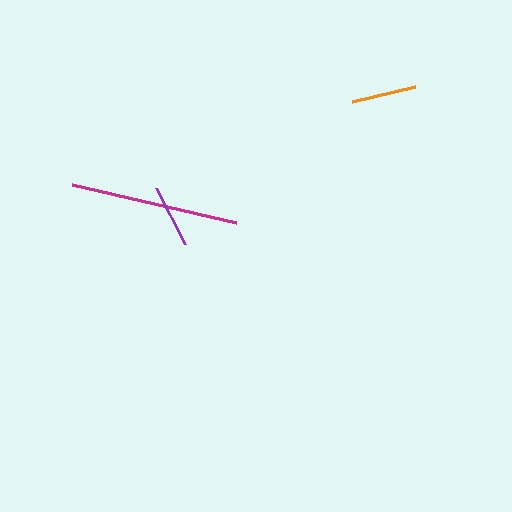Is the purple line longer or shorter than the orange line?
The orange line is longer than the purple line.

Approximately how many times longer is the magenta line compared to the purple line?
The magenta line is approximately 2.6 times the length of the purple line.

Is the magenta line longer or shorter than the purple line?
The magenta line is longer than the purple line.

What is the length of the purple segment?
The purple segment is approximately 63 pixels long.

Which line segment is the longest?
The magenta line is the longest at approximately 167 pixels.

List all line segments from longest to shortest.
From longest to shortest: magenta, orange, purple.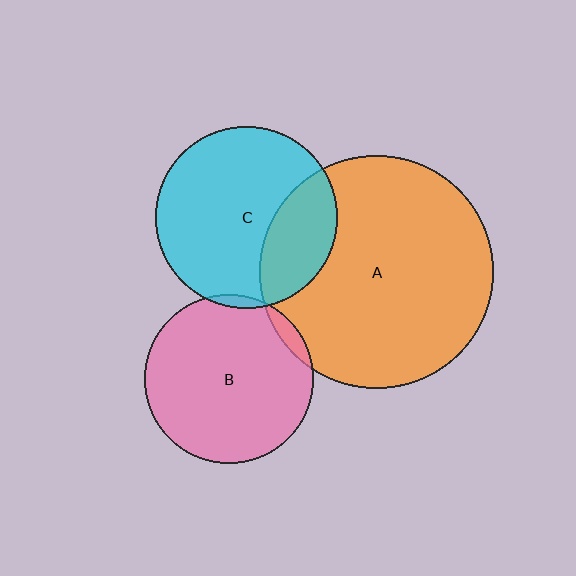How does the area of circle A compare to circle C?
Approximately 1.6 times.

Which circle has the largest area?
Circle A (orange).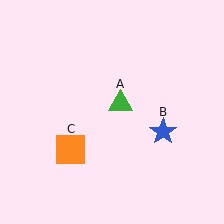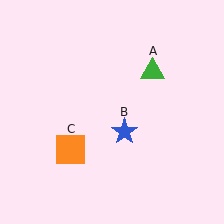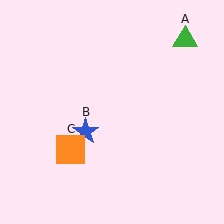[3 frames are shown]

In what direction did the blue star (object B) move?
The blue star (object B) moved left.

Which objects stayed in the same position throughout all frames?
Orange square (object C) remained stationary.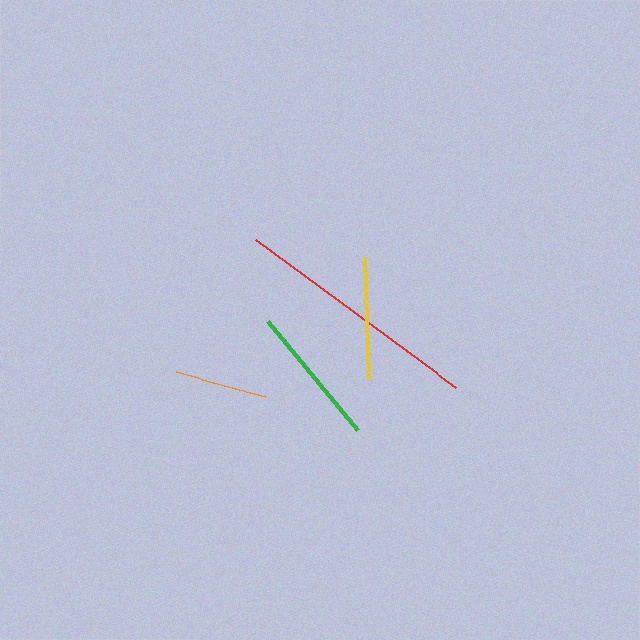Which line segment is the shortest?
The orange line is the shortest at approximately 93 pixels.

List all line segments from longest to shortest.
From longest to shortest: red, green, yellow, orange.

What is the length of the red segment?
The red segment is approximately 249 pixels long.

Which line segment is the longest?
The red line is the longest at approximately 249 pixels.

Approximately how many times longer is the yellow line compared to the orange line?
The yellow line is approximately 1.3 times the length of the orange line.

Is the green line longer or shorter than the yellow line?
The green line is longer than the yellow line.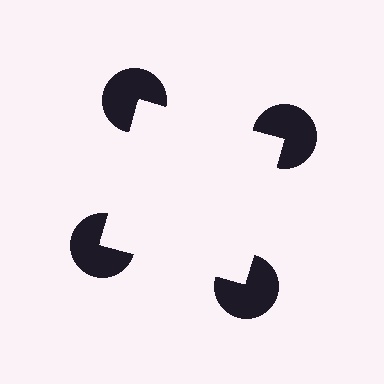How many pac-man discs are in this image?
There are 4 — one at each vertex of the illusory square.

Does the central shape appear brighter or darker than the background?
It typically appears slightly brighter than the background, even though no actual brightness change is drawn.